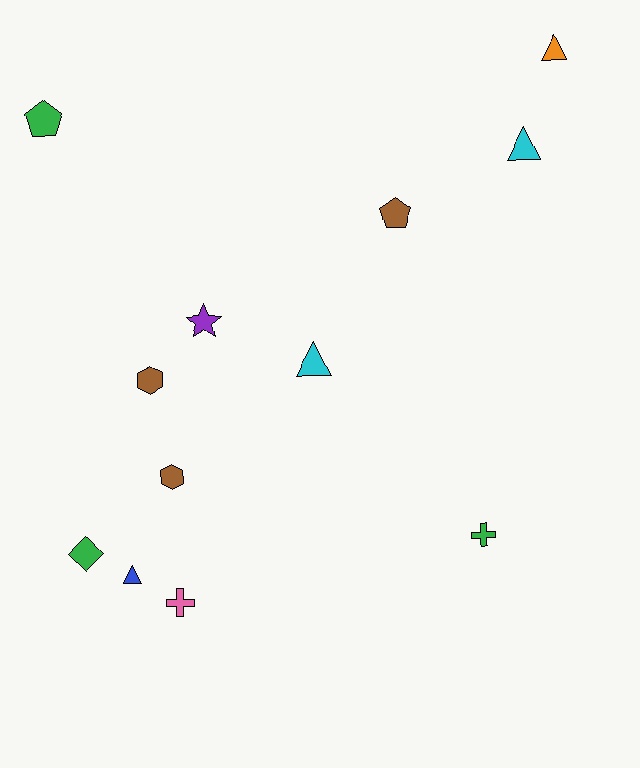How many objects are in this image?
There are 12 objects.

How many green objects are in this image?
There are 3 green objects.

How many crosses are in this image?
There are 2 crosses.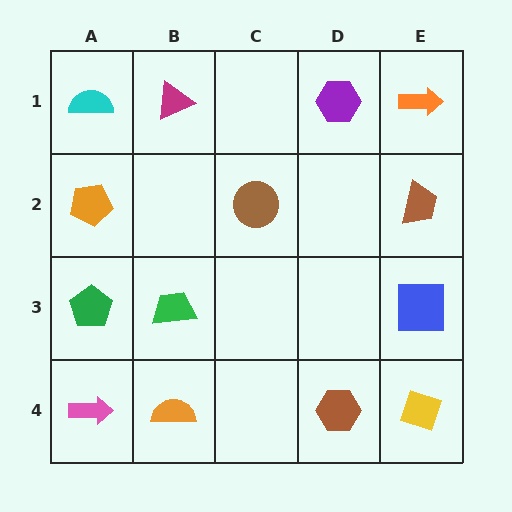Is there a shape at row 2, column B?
No, that cell is empty.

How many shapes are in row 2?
3 shapes.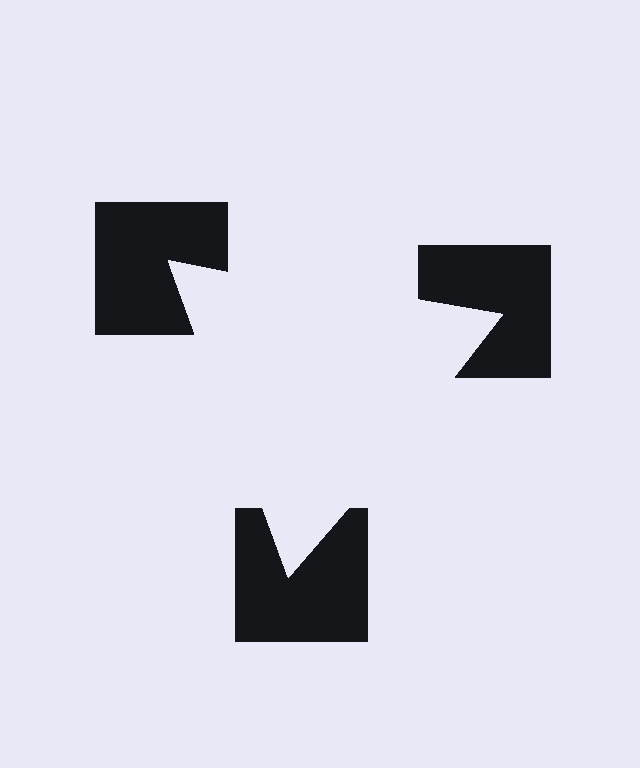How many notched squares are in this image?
There are 3 — one at each vertex of the illusory triangle.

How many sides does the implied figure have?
3 sides.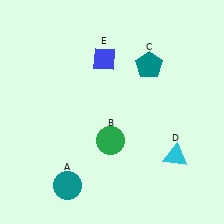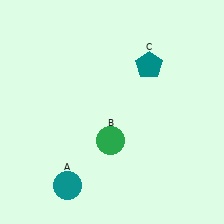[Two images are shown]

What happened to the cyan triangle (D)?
The cyan triangle (D) was removed in Image 2. It was in the bottom-right area of Image 1.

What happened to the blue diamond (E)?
The blue diamond (E) was removed in Image 2. It was in the top-left area of Image 1.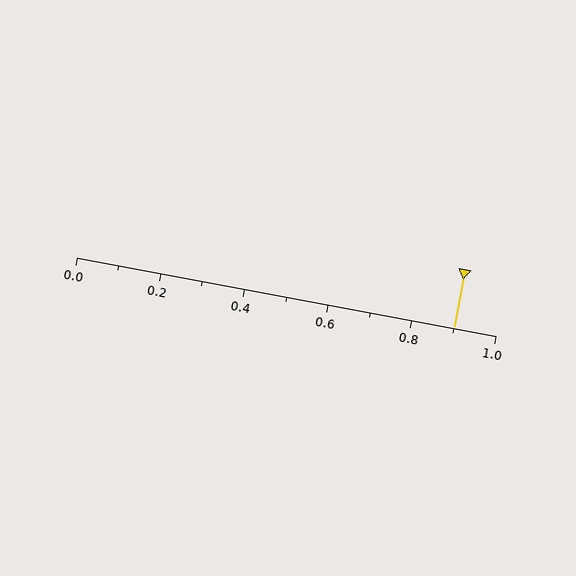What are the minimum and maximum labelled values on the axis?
The axis runs from 0.0 to 1.0.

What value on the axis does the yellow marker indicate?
The marker indicates approximately 0.9.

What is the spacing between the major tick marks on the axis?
The major ticks are spaced 0.2 apart.